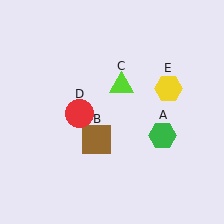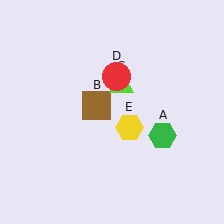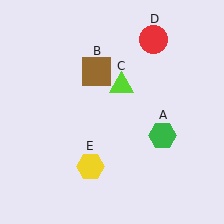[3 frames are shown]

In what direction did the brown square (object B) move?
The brown square (object B) moved up.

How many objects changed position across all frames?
3 objects changed position: brown square (object B), red circle (object D), yellow hexagon (object E).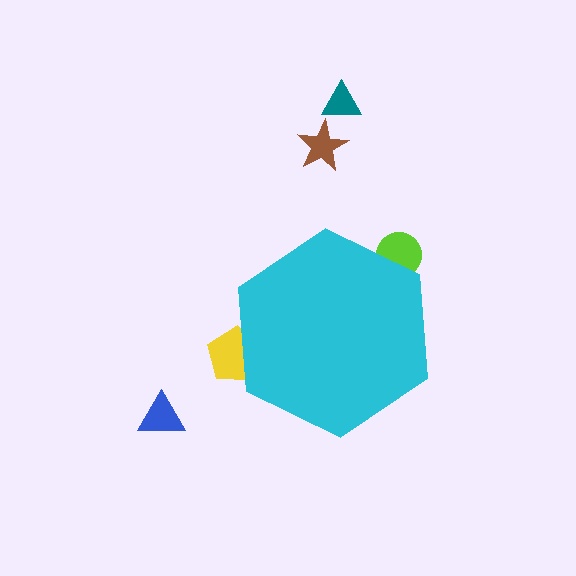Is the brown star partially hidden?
No, the brown star is fully visible.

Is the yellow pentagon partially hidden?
Yes, the yellow pentagon is partially hidden behind the cyan hexagon.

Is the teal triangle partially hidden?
No, the teal triangle is fully visible.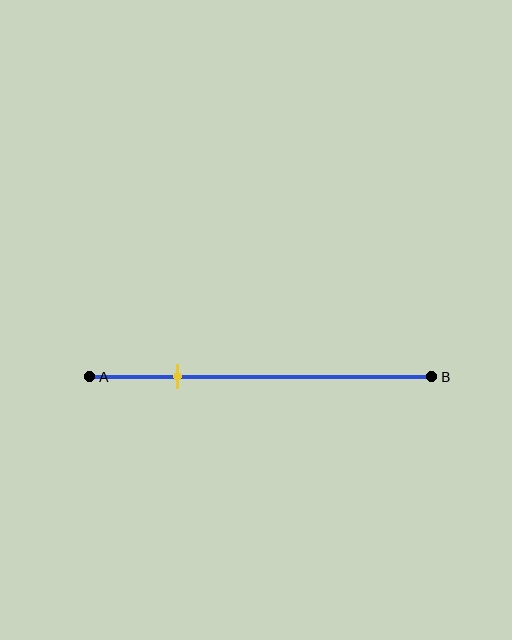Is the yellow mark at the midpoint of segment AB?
No, the mark is at about 25% from A, not at the 50% midpoint.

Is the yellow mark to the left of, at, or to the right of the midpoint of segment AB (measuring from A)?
The yellow mark is to the left of the midpoint of segment AB.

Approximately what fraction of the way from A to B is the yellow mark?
The yellow mark is approximately 25% of the way from A to B.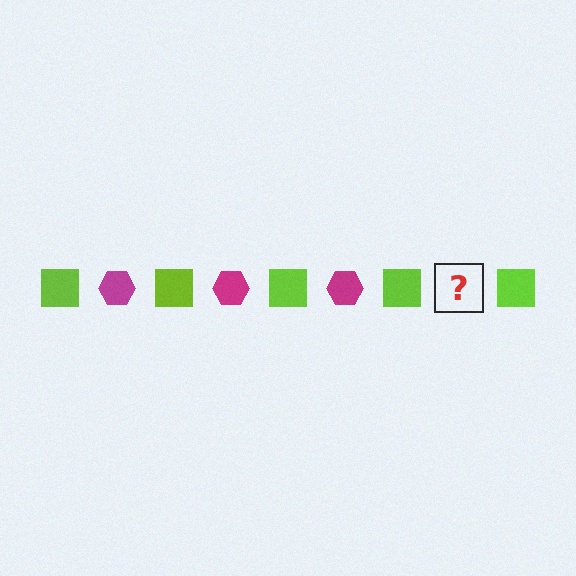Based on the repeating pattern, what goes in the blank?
The blank should be a magenta hexagon.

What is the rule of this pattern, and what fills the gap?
The rule is that the pattern alternates between lime square and magenta hexagon. The gap should be filled with a magenta hexagon.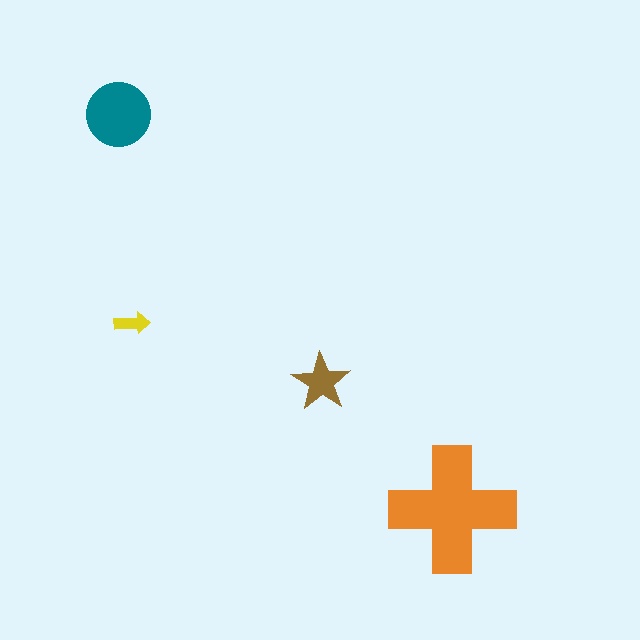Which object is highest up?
The teal circle is topmost.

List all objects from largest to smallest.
The orange cross, the teal circle, the brown star, the yellow arrow.